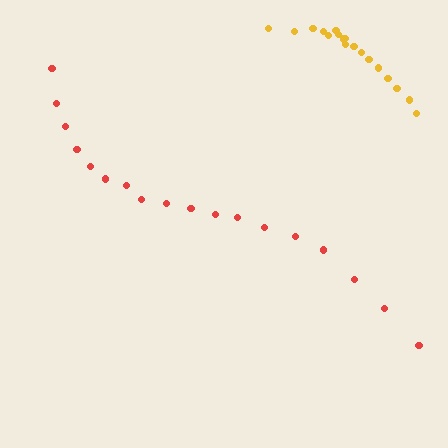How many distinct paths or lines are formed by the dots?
There are 2 distinct paths.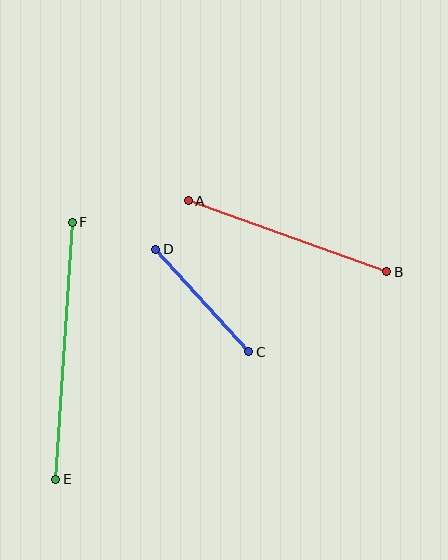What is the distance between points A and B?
The distance is approximately 211 pixels.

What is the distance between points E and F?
The distance is approximately 258 pixels.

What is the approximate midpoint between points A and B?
The midpoint is at approximately (288, 236) pixels.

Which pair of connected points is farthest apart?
Points E and F are farthest apart.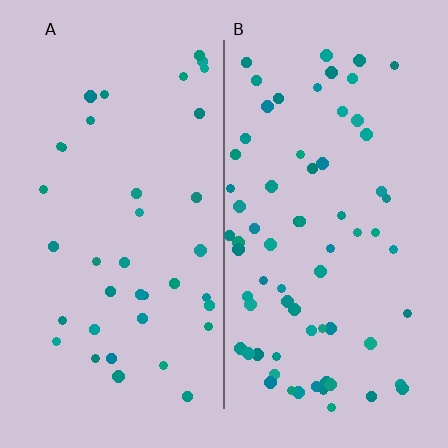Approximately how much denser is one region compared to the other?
Approximately 1.8× — region B over region A.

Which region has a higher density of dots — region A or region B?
B (the right).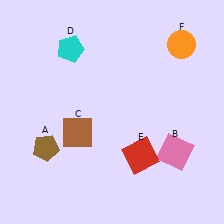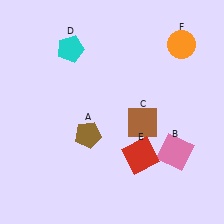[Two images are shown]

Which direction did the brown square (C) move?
The brown square (C) moved right.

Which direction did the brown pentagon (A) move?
The brown pentagon (A) moved right.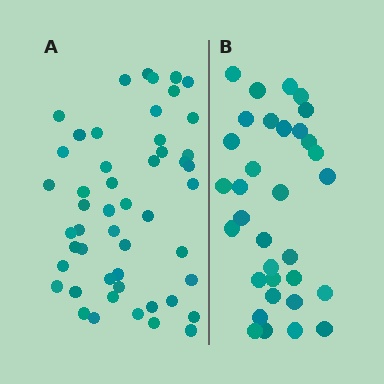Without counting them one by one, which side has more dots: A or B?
Region A (the left region) has more dots.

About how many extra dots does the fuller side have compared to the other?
Region A has approximately 15 more dots than region B.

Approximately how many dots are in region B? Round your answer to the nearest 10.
About 30 dots. (The exact count is 33, which rounds to 30.)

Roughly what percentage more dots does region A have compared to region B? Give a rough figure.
About 50% more.